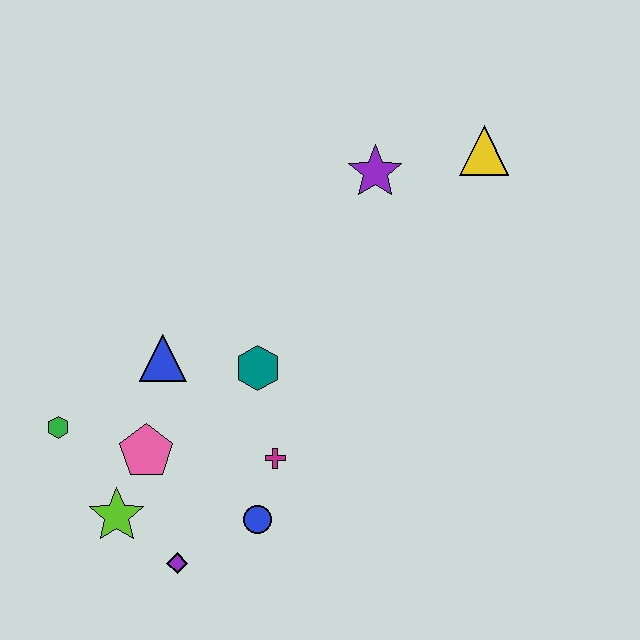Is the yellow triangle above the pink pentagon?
Yes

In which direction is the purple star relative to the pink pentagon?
The purple star is above the pink pentagon.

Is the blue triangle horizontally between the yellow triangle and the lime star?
Yes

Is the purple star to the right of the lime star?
Yes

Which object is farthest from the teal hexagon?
The yellow triangle is farthest from the teal hexagon.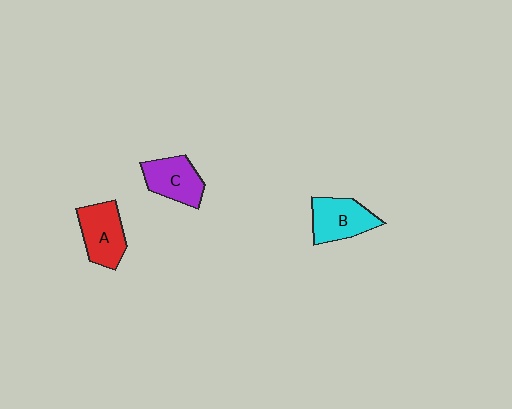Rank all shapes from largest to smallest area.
From largest to smallest: A (red), B (cyan), C (purple).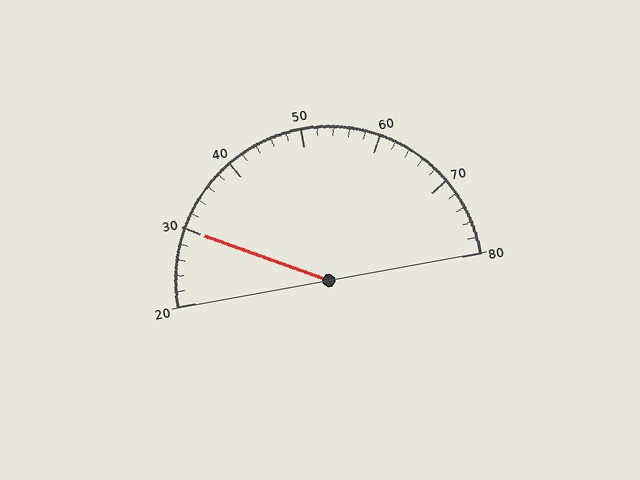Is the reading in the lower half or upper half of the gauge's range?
The reading is in the lower half of the range (20 to 80).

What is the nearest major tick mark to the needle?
The nearest major tick mark is 30.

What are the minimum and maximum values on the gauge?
The gauge ranges from 20 to 80.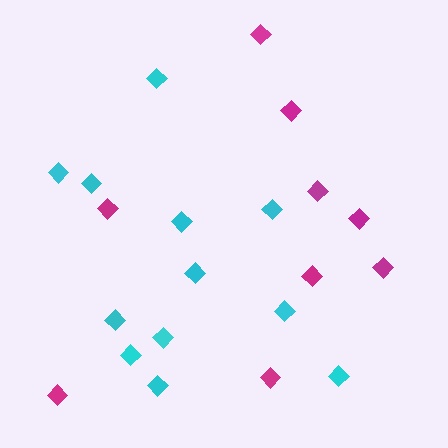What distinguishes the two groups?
There are 2 groups: one group of magenta diamonds (9) and one group of cyan diamonds (12).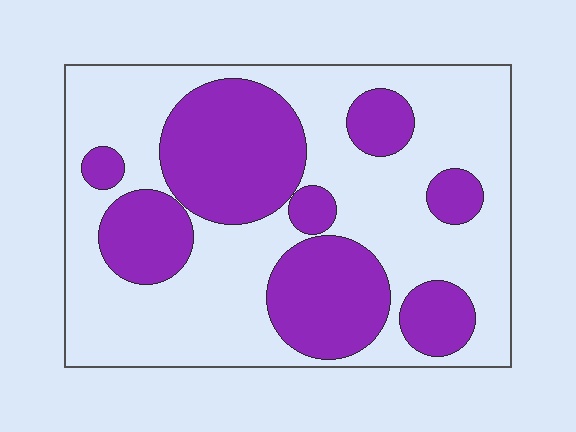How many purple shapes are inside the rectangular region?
8.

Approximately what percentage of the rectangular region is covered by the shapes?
Approximately 35%.